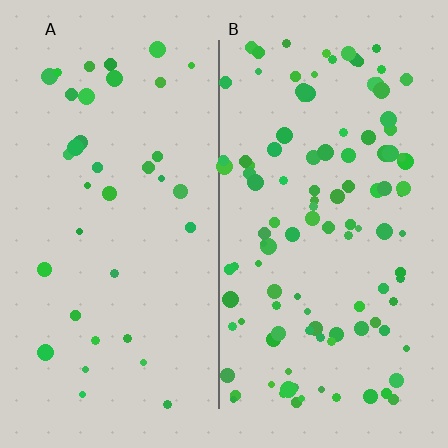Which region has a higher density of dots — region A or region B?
B (the right).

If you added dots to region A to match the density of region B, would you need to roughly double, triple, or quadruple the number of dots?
Approximately triple.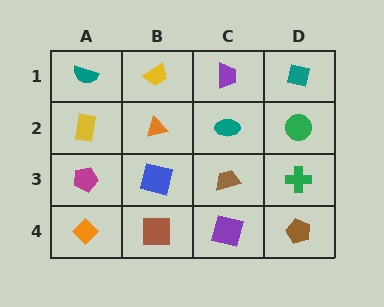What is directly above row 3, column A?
A yellow rectangle.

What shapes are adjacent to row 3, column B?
An orange triangle (row 2, column B), a brown square (row 4, column B), a magenta pentagon (row 3, column A), a brown trapezoid (row 3, column C).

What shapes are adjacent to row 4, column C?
A brown trapezoid (row 3, column C), a brown square (row 4, column B), a brown pentagon (row 4, column D).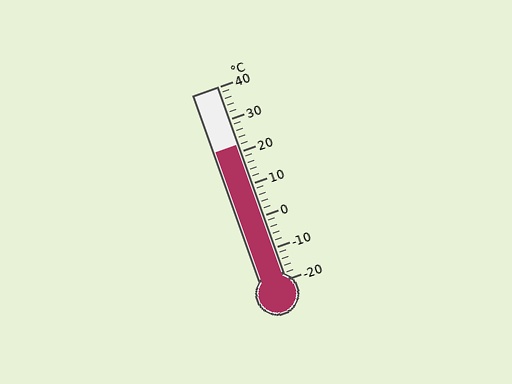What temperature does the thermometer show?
The thermometer shows approximately 22°C.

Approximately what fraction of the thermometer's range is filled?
The thermometer is filled to approximately 70% of its range.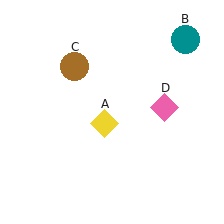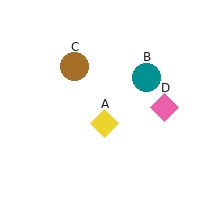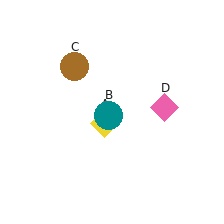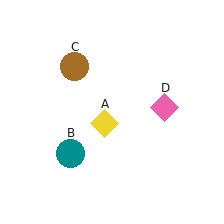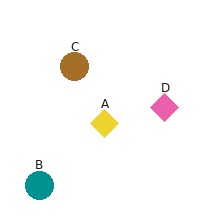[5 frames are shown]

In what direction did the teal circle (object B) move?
The teal circle (object B) moved down and to the left.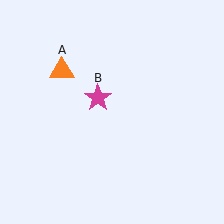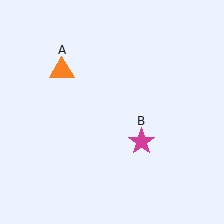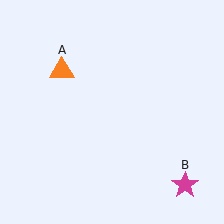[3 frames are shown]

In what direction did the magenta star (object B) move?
The magenta star (object B) moved down and to the right.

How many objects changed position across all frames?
1 object changed position: magenta star (object B).